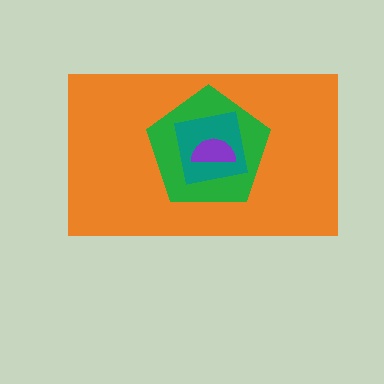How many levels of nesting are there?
4.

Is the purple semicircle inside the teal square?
Yes.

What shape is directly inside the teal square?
The purple semicircle.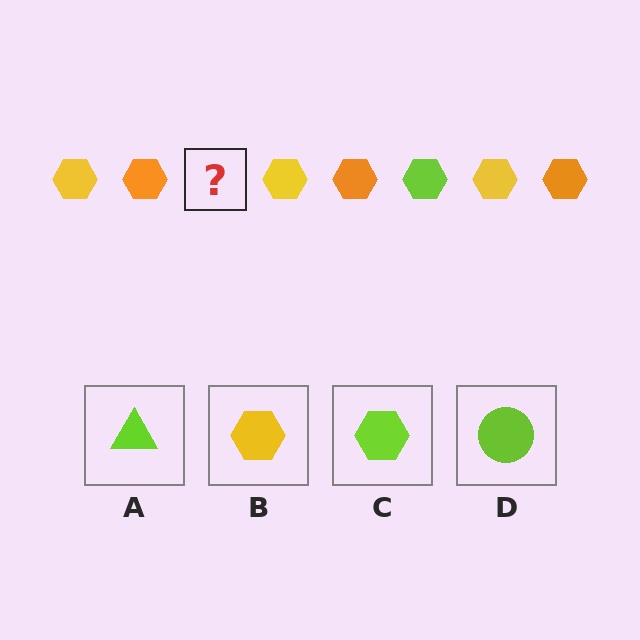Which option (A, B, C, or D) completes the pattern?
C.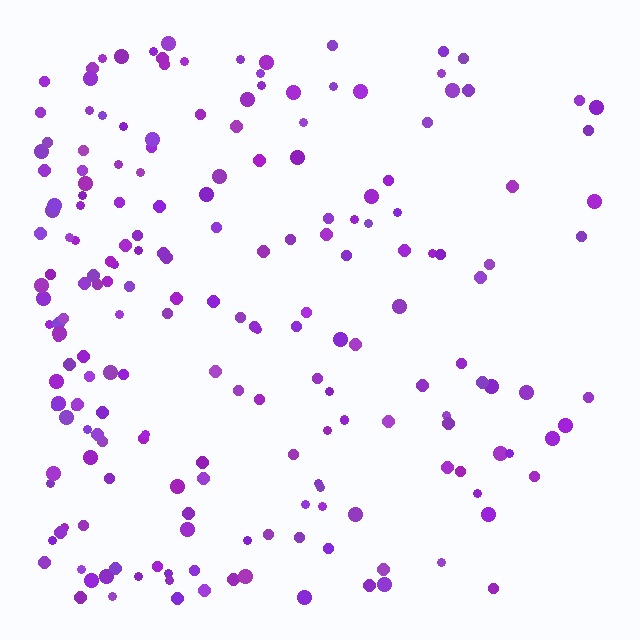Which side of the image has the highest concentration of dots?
The left.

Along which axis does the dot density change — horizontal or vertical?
Horizontal.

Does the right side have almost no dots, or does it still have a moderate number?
Still a moderate number, just noticeably fewer than the left.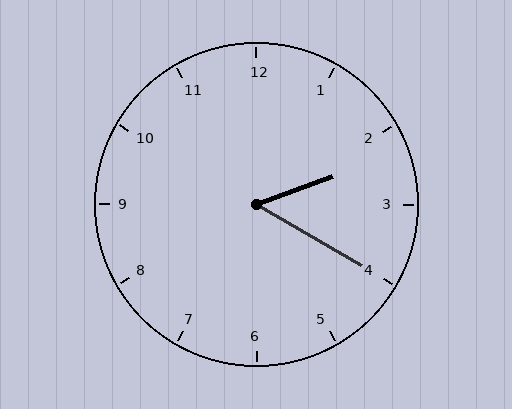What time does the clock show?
2:20.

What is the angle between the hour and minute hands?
Approximately 50 degrees.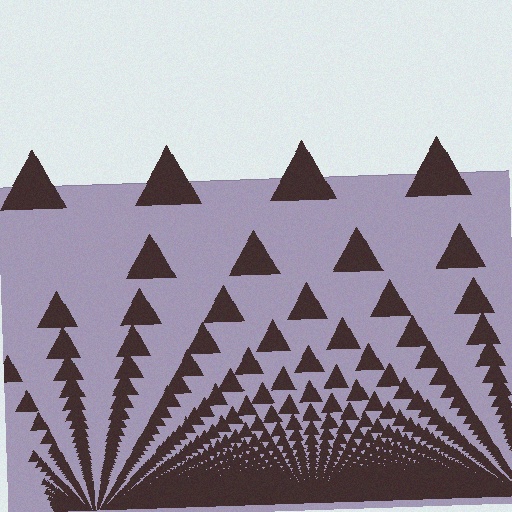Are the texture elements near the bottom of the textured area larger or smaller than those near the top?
Smaller. The gradient is inverted — elements near the bottom are smaller and denser.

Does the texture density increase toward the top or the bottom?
Density increases toward the bottom.